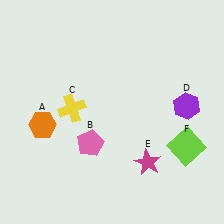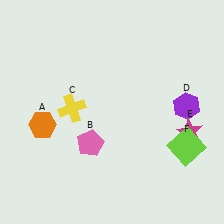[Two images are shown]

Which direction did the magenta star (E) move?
The magenta star (E) moved right.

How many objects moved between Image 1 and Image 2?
1 object moved between the two images.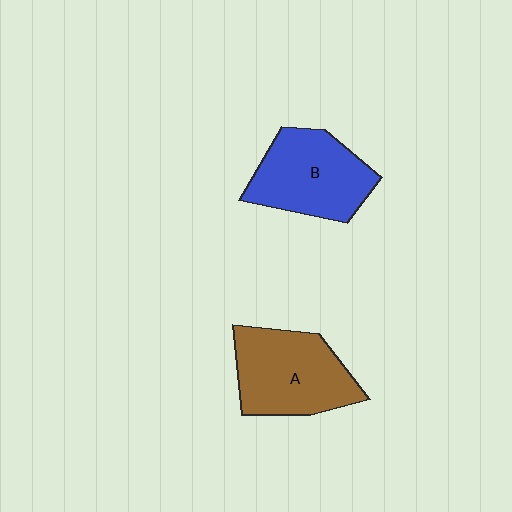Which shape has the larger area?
Shape A (brown).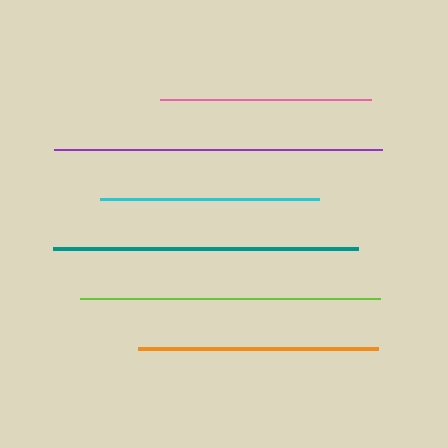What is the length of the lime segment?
The lime segment is approximately 301 pixels long.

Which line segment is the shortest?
The pink line is the shortest at approximately 211 pixels.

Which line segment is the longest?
The purple line is the longest at approximately 328 pixels.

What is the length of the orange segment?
The orange segment is approximately 240 pixels long.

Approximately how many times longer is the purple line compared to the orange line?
The purple line is approximately 1.4 times the length of the orange line.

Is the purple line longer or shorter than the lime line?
The purple line is longer than the lime line.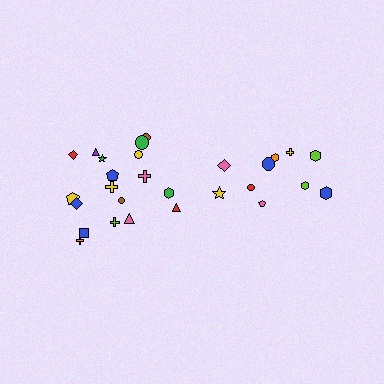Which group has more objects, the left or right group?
The left group.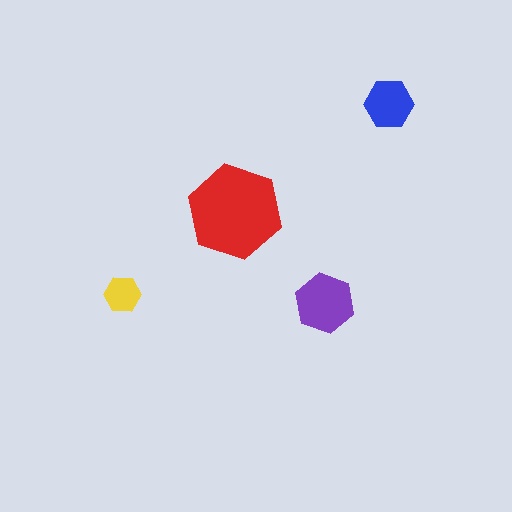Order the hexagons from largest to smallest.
the red one, the purple one, the blue one, the yellow one.